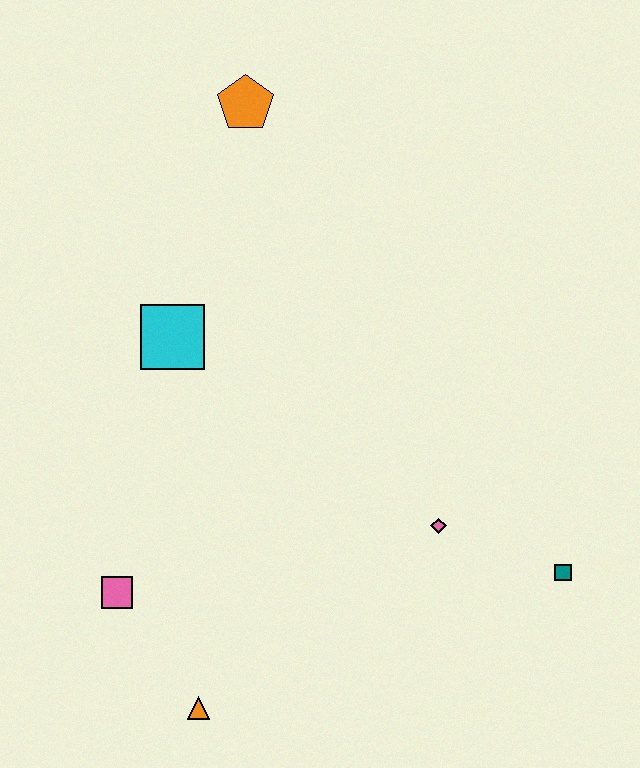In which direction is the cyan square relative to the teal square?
The cyan square is to the left of the teal square.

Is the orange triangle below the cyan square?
Yes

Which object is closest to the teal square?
The pink diamond is closest to the teal square.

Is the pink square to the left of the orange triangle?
Yes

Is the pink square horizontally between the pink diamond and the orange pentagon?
No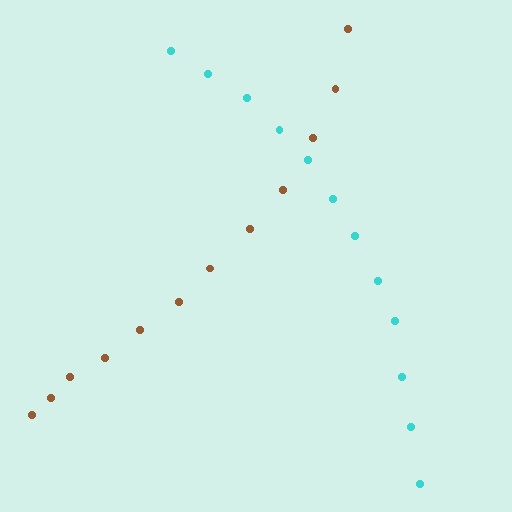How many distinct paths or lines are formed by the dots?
There are 2 distinct paths.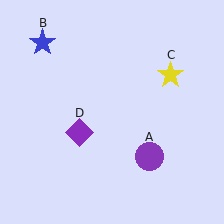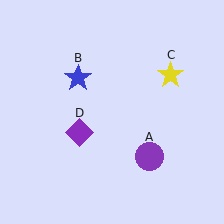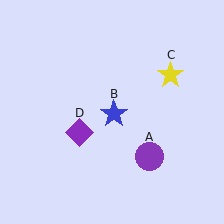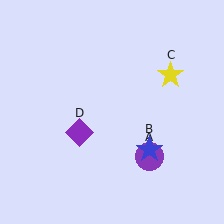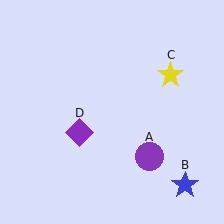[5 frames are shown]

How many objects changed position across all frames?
1 object changed position: blue star (object B).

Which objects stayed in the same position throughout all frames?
Purple circle (object A) and yellow star (object C) and purple diamond (object D) remained stationary.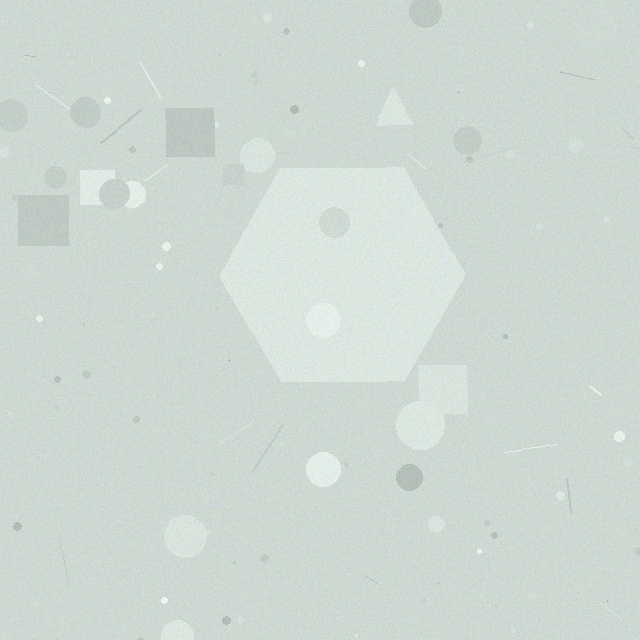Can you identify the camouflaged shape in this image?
The camouflaged shape is a hexagon.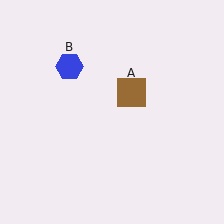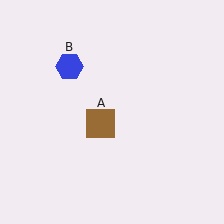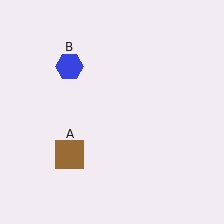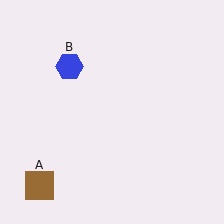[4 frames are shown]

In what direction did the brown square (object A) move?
The brown square (object A) moved down and to the left.